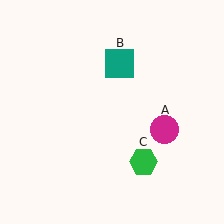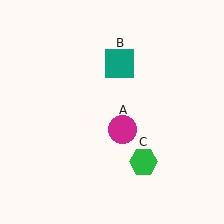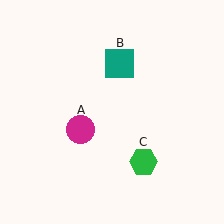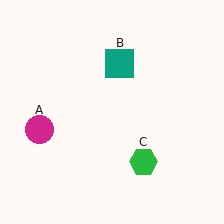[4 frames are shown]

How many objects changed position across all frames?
1 object changed position: magenta circle (object A).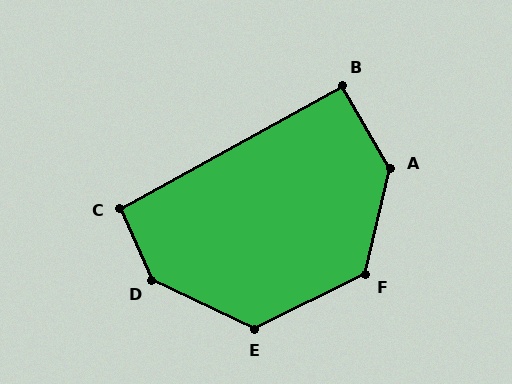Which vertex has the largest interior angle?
D, at approximately 139 degrees.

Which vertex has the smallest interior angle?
B, at approximately 92 degrees.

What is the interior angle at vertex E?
Approximately 129 degrees (obtuse).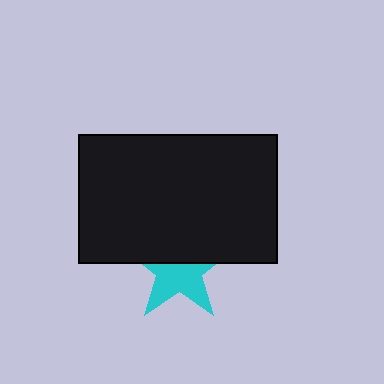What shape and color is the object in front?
The object in front is a black rectangle.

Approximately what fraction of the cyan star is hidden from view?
Roughly 46% of the cyan star is hidden behind the black rectangle.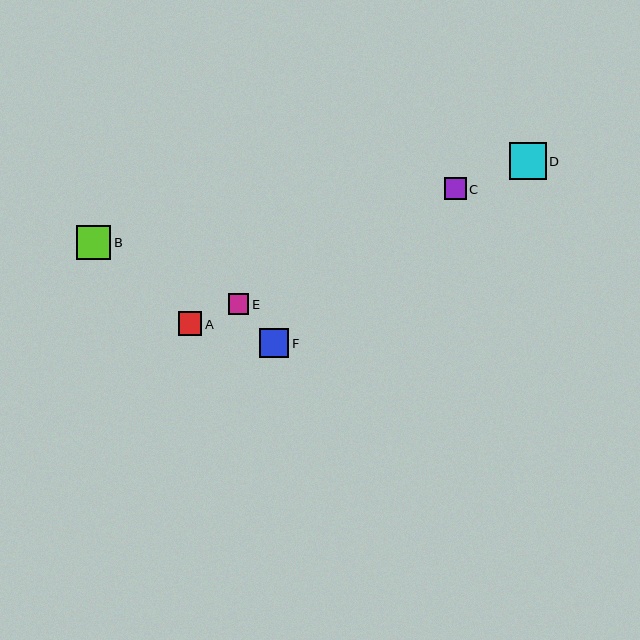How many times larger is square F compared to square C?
Square F is approximately 1.3 times the size of square C.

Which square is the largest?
Square D is the largest with a size of approximately 37 pixels.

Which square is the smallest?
Square E is the smallest with a size of approximately 21 pixels.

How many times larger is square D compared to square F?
Square D is approximately 1.3 times the size of square F.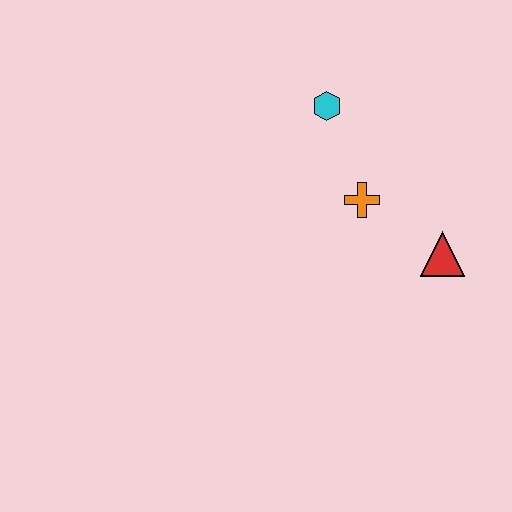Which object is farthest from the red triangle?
The cyan hexagon is farthest from the red triangle.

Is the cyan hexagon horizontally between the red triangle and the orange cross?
No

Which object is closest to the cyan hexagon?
The orange cross is closest to the cyan hexagon.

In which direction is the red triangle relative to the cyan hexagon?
The red triangle is below the cyan hexagon.